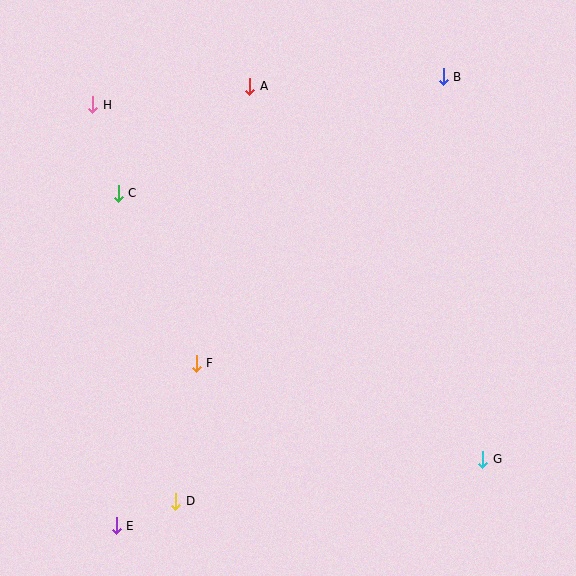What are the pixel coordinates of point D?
Point D is at (176, 501).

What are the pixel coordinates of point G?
Point G is at (483, 459).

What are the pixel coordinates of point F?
Point F is at (196, 363).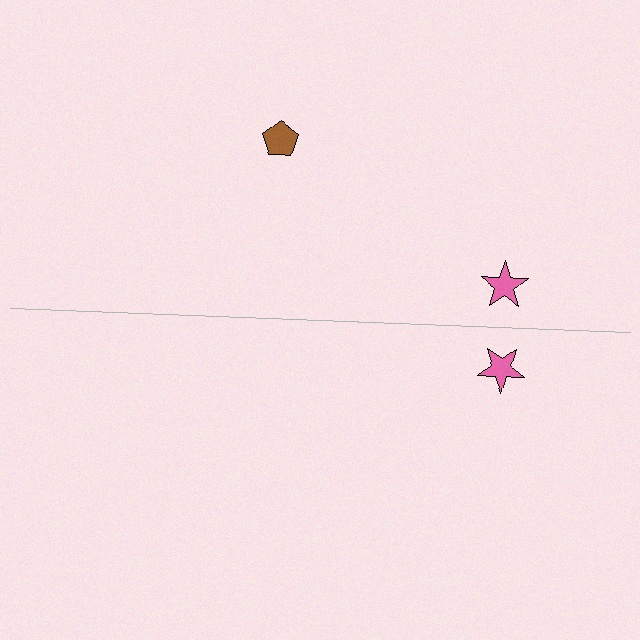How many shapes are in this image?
There are 3 shapes in this image.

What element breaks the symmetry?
A brown pentagon is missing from the bottom side.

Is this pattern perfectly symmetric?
No, the pattern is not perfectly symmetric. A brown pentagon is missing from the bottom side.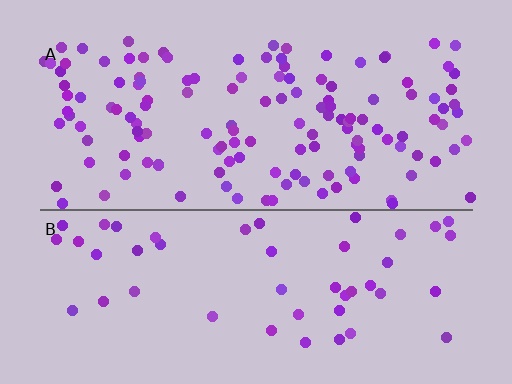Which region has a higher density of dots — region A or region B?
A (the top).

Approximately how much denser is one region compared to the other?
Approximately 2.8× — region A over region B.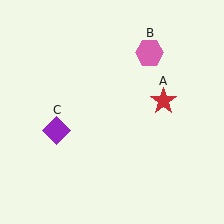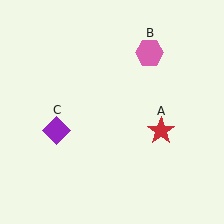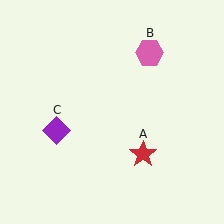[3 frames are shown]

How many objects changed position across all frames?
1 object changed position: red star (object A).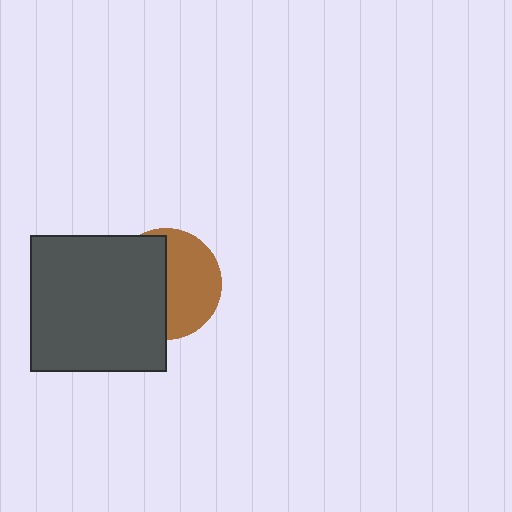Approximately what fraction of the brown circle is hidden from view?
Roughly 50% of the brown circle is hidden behind the dark gray square.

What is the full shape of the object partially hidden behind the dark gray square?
The partially hidden object is a brown circle.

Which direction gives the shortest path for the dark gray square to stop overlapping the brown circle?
Moving left gives the shortest separation.